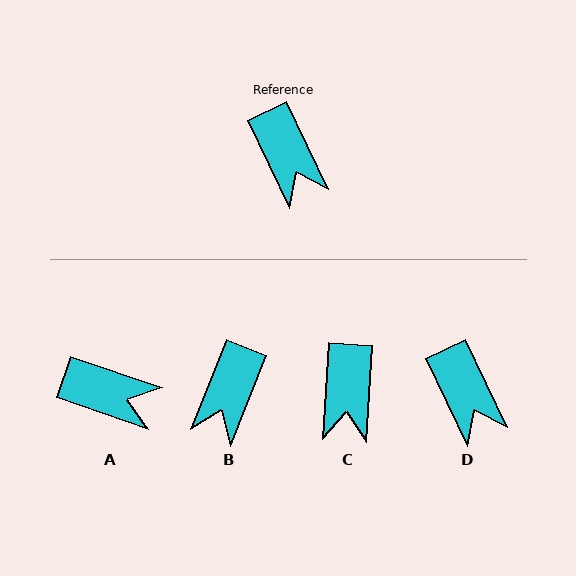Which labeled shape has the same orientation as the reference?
D.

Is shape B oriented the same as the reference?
No, it is off by about 47 degrees.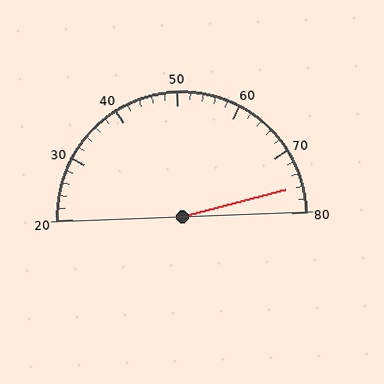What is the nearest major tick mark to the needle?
The nearest major tick mark is 80.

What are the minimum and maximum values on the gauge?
The gauge ranges from 20 to 80.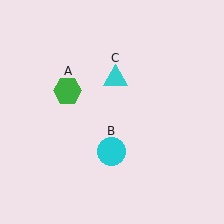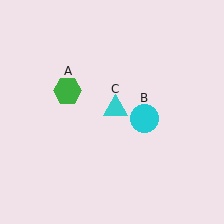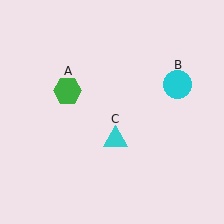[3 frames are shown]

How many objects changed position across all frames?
2 objects changed position: cyan circle (object B), cyan triangle (object C).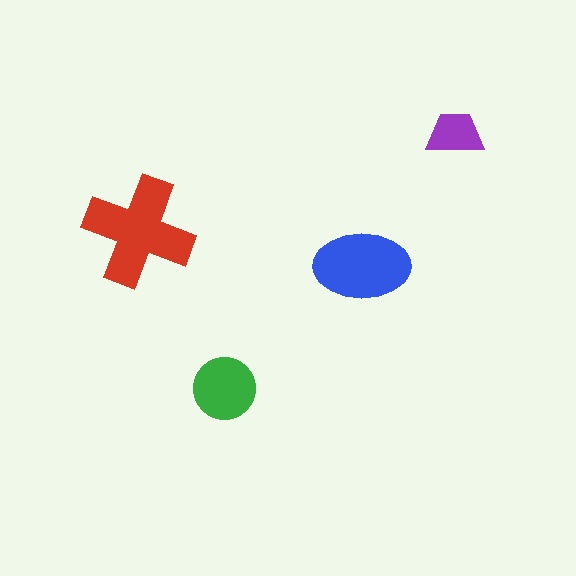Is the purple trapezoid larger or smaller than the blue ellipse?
Smaller.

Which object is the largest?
The red cross.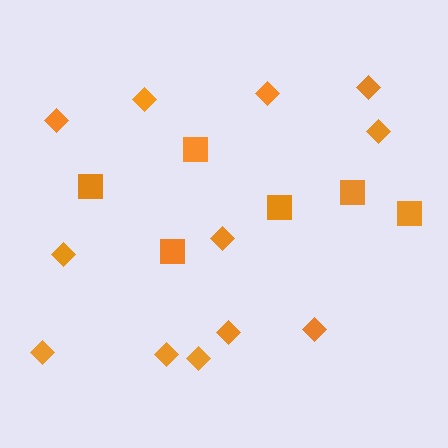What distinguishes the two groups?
There are 2 groups: one group of squares (6) and one group of diamonds (12).